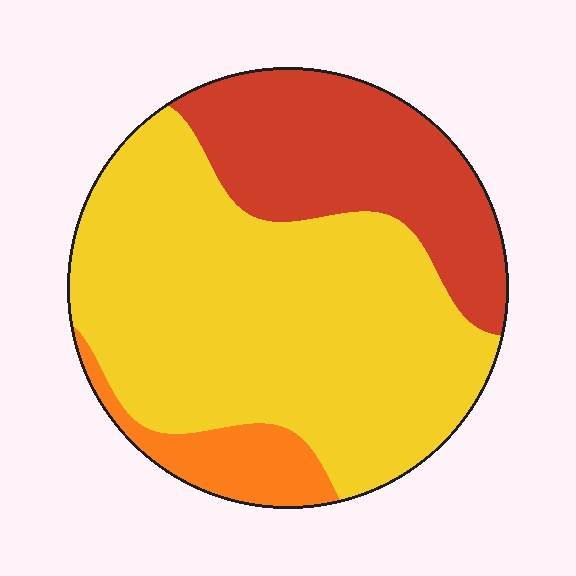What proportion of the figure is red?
Red takes up about one quarter (1/4) of the figure.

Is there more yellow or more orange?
Yellow.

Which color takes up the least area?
Orange, at roughly 10%.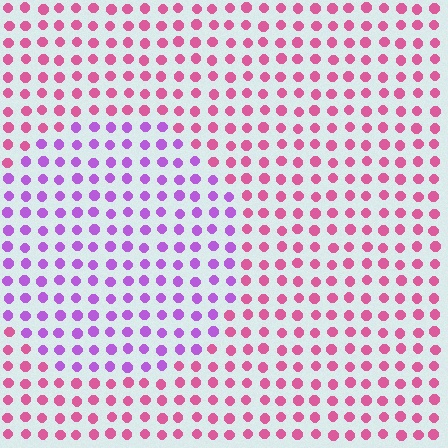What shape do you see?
I see a circle.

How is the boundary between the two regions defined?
The boundary is defined purely by a slight shift in hue (about 45 degrees). Spacing, size, and orientation are identical on both sides.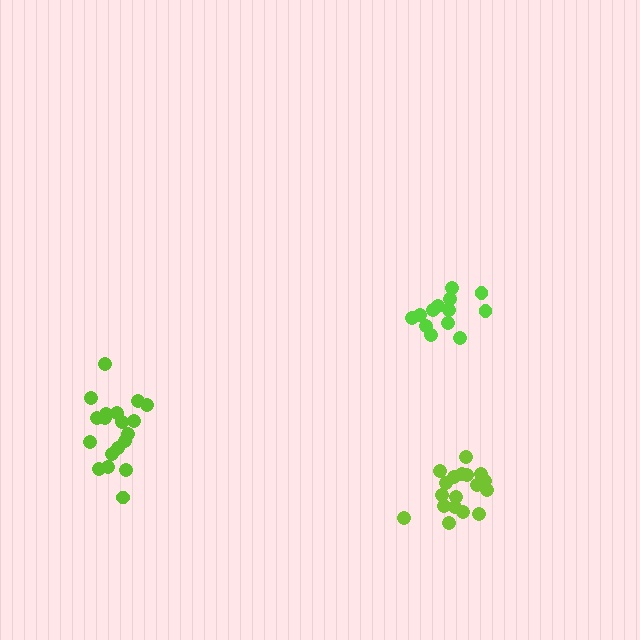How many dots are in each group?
Group 1: 13 dots, Group 2: 19 dots, Group 3: 18 dots (50 total).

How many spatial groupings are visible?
There are 3 spatial groupings.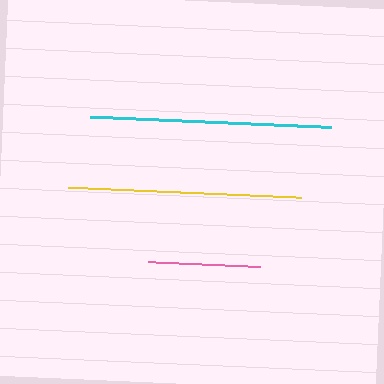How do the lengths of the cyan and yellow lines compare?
The cyan and yellow lines are approximately the same length.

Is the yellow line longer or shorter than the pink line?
The yellow line is longer than the pink line.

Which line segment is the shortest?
The pink line is the shortest at approximately 112 pixels.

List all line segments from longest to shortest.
From longest to shortest: cyan, yellow, pink.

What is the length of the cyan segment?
The cyan segment is approximately 241 pixels long.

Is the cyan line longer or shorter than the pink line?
The cyan line is longer than the pink line.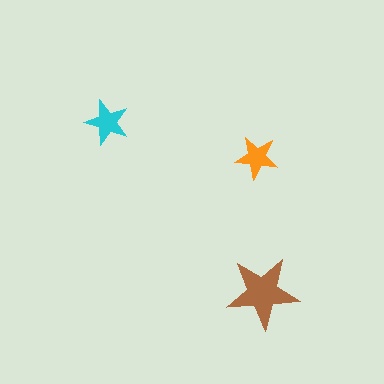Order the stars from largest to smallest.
the brown one, the cyan one, the orange one.